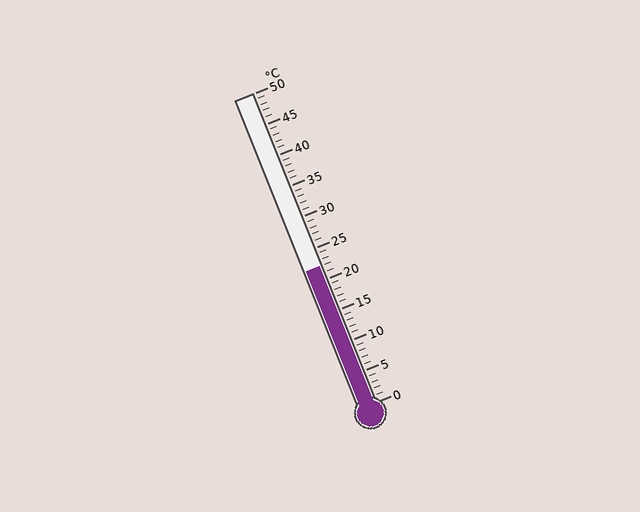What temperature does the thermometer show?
The thermometer shows approximately 22°C.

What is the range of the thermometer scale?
The thermometer scale ranges from 0°C to 50°C.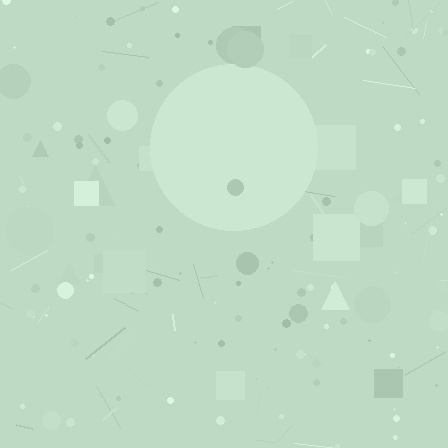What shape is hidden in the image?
A circle is hidden in the image.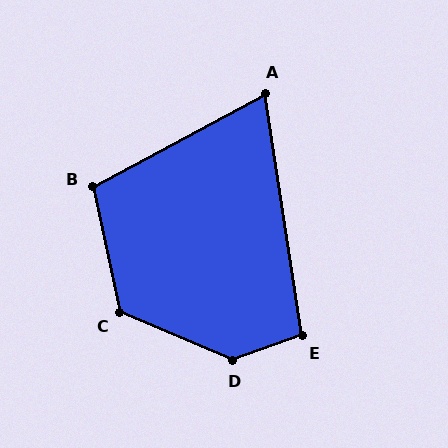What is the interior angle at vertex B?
Approximately 106 degrees (obtuse).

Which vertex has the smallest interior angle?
A, at approximately 71 degrees.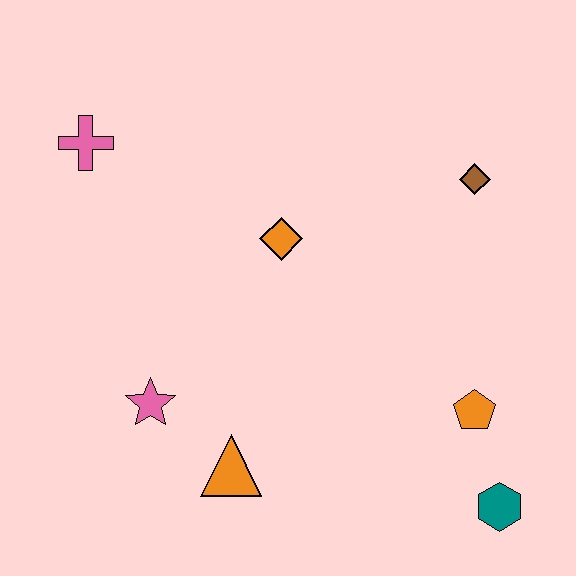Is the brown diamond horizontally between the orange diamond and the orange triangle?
No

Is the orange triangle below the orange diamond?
Yes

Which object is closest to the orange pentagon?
The teal hexagon is closest to the orange pentagon.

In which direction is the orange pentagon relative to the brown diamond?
The orange pentagon is below the brown diamond.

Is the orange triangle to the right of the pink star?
Yes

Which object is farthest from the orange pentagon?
The pink cross is farthest from the orange pentagon.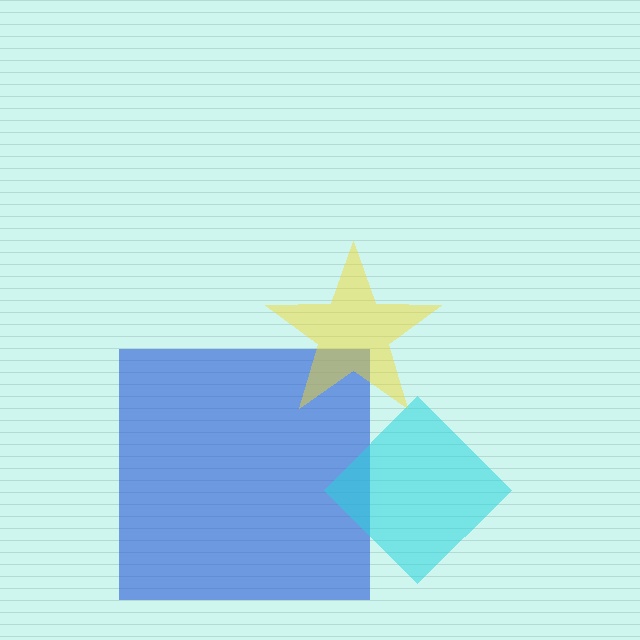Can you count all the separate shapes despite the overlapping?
Yes, there are 3 separate shapes.